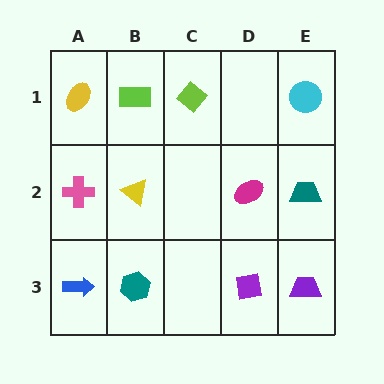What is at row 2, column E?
A teal trapezoid.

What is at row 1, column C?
A lime diamond.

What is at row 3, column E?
A purple trapezoid.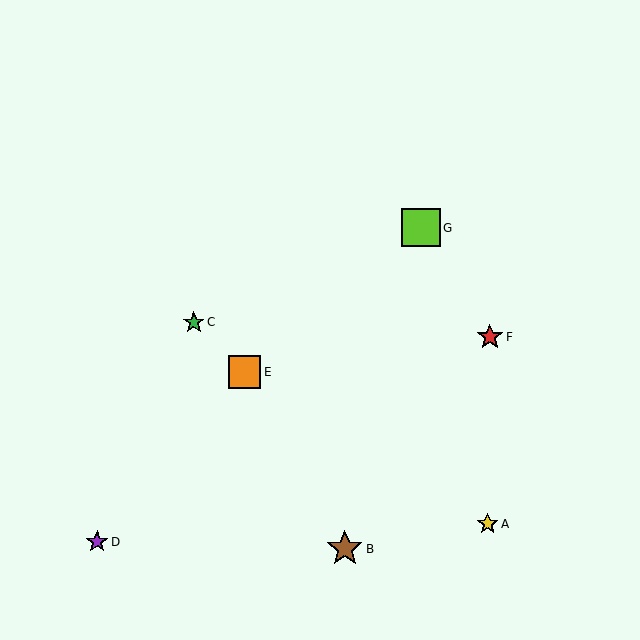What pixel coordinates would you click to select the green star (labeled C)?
Click at (194, 323) to select the green star C.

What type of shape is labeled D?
Shape D is a purple star.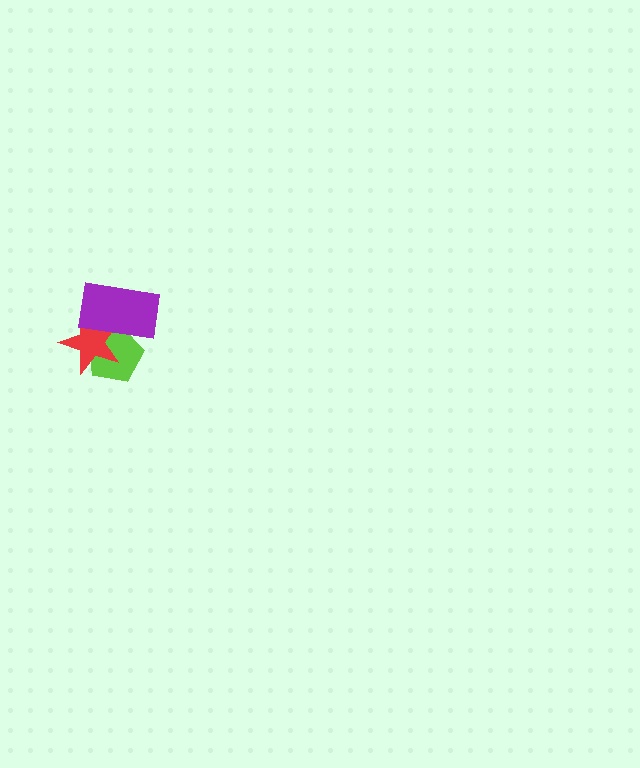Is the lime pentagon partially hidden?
Yes, it is partially covered by another shape.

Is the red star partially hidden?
Yes, it is partially covered by another shape.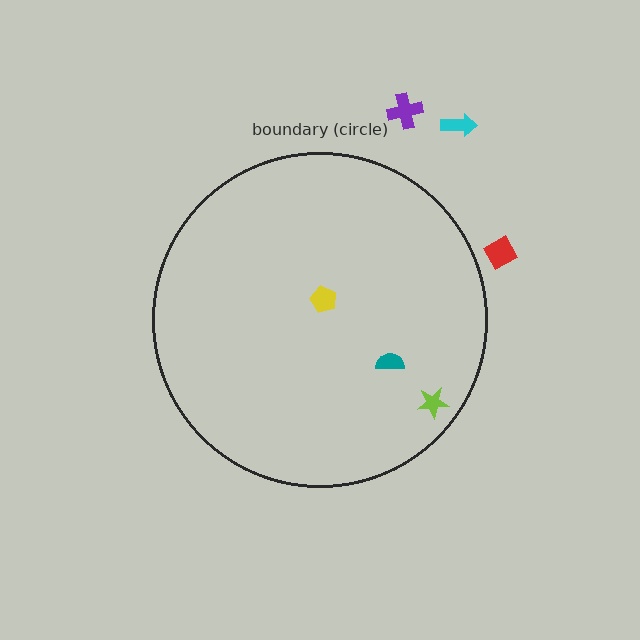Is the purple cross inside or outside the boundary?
Outside.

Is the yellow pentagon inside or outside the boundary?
Inside.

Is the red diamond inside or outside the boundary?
Outside.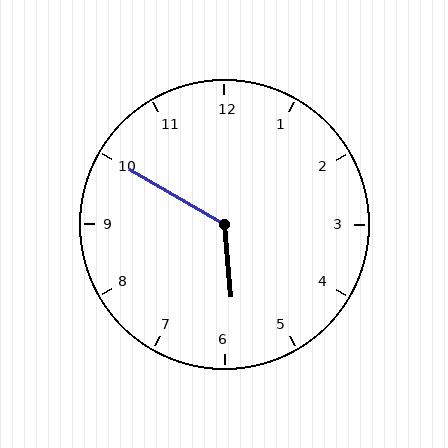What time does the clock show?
5:50.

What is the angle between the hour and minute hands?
Approximately 125 degrees.